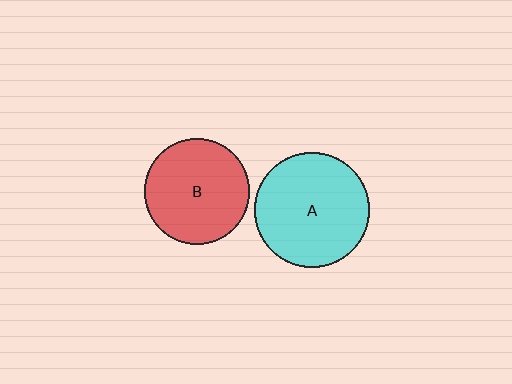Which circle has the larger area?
Circle A (cyan).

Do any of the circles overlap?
No, none of the circles overlap.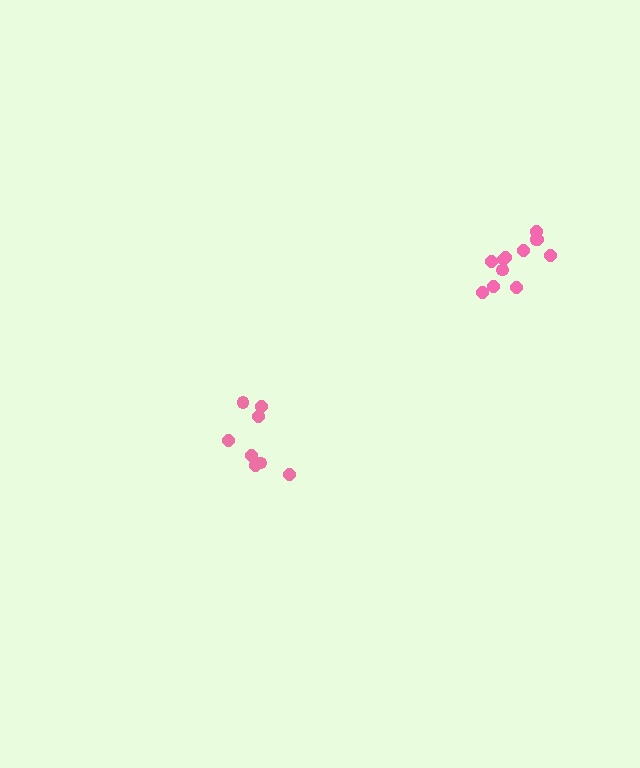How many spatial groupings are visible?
There are 2 spatial groupings.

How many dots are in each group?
Group 1: 8 dots, Group 2: 12 dots (20 total).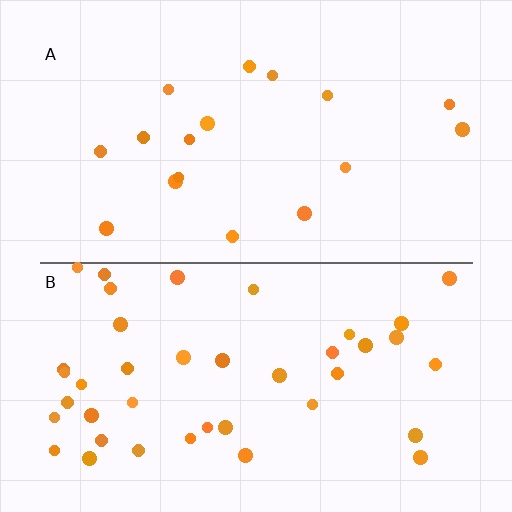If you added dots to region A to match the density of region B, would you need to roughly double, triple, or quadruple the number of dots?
Approximately double.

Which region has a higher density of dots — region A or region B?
B (the bottom).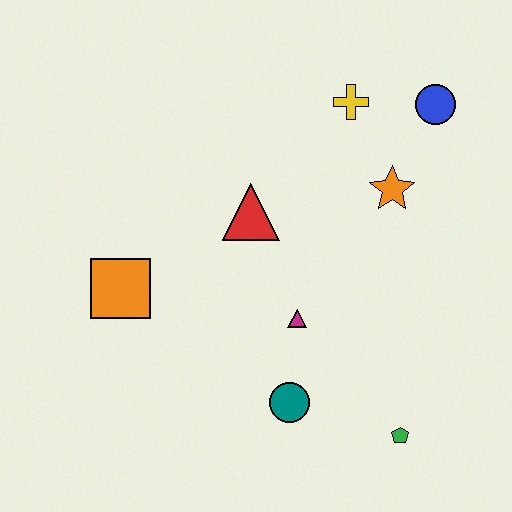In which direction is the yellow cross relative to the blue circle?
The yellow cross is to the left of the blue circle.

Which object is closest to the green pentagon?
The teal circle is closest to the green pentagon.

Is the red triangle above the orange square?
Yes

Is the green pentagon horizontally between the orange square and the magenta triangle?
No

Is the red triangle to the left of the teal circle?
Yes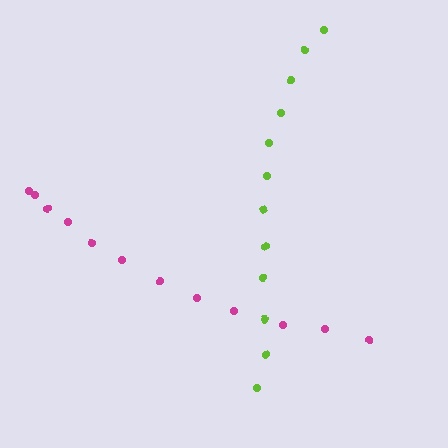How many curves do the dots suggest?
There are 2 distinct paths.